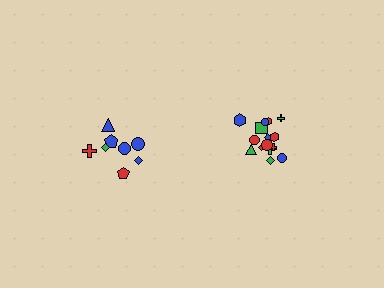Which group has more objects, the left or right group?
The right group.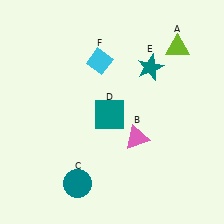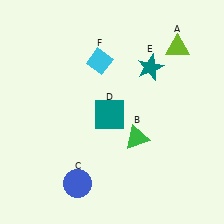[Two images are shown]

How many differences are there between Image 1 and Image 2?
There are 2 differences between the two images.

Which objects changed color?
B changed from pink to green. C changed from teal to blue.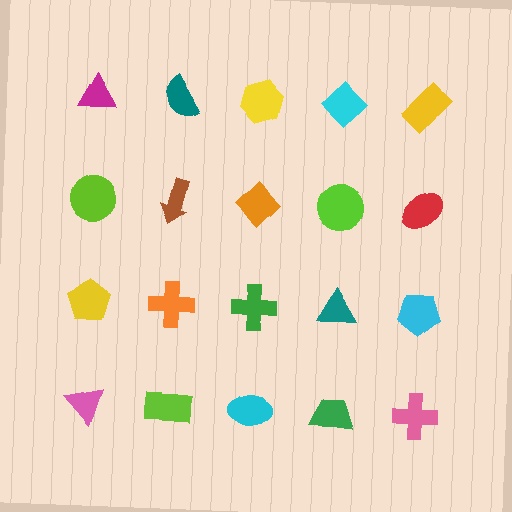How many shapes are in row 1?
5 shapes.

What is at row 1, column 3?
A yellow hexagon.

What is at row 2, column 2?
A brown arrow.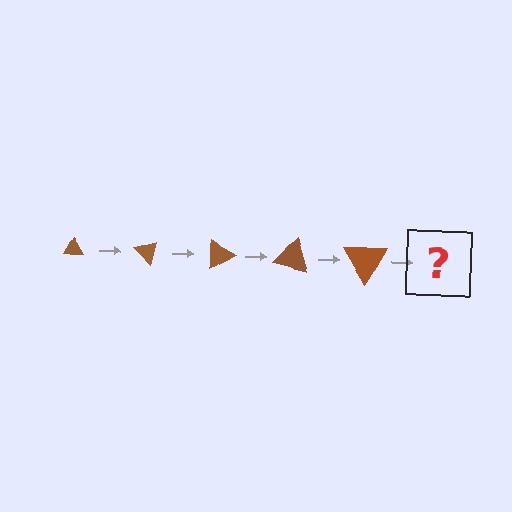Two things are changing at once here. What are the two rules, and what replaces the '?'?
The two rules are that the triangle grows larger each step and it rotates 45 degrees each step. The '?' should be a triangle, larger than the previous one and rotated 225 degrees from the start.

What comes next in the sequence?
The next element should be a triangle, larger than the previous one and rotated 225 degrees from the start.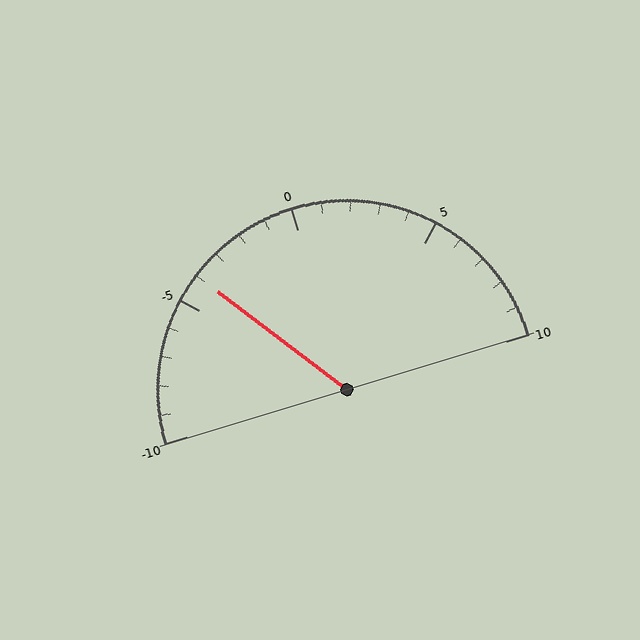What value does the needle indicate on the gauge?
The needle indicates approximately -4.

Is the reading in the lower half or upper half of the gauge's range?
The reading is in the lower half of the range (-10 to 10).